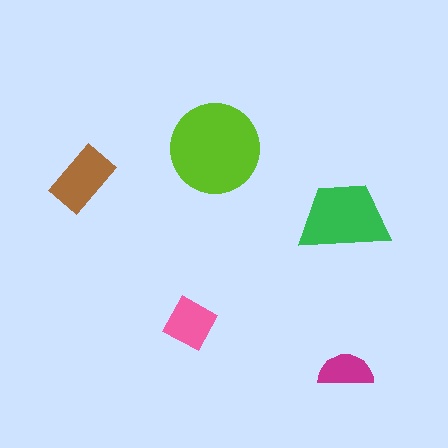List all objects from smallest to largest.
The magenta semicircle, the pink square, the brown rectangle, the green trapezoid, the lime circle.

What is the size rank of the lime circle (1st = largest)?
1st.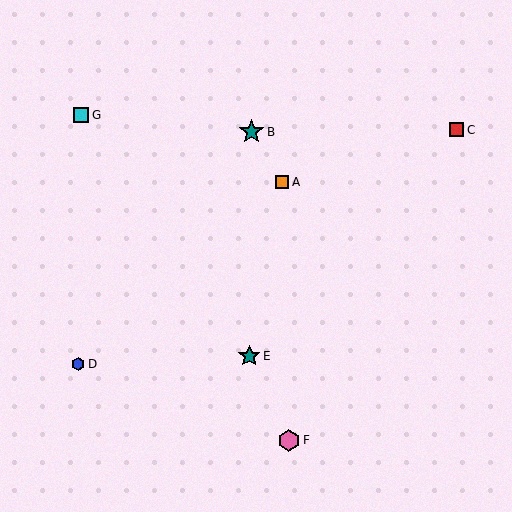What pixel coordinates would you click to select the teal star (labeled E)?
Click at (249, 356) to select the teal star E.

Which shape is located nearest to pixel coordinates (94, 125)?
The cyan square (labeled G) at (81, 115) is nearest to that location.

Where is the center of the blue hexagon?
The center of the blue hexagon is at (78, 364).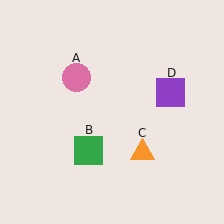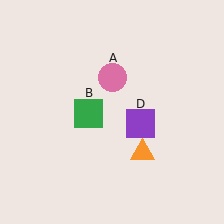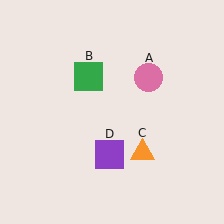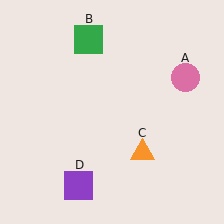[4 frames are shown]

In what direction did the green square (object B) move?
The green square (object B) moved up.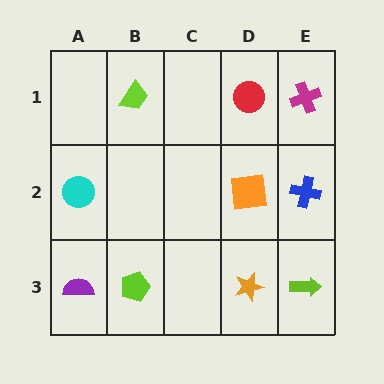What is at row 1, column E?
A magenta cross.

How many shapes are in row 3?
4 shapes.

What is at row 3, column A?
A purple semicircle.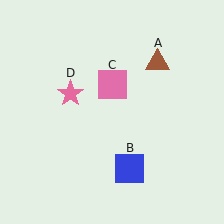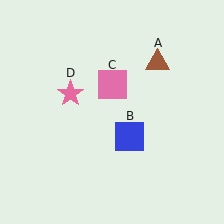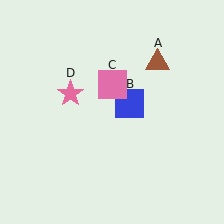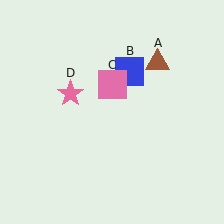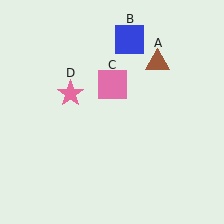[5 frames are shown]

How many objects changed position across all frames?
1 object changed position: blue square (object B).